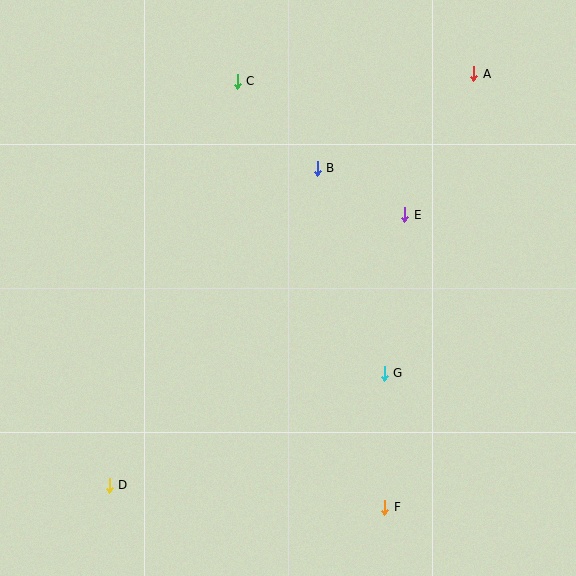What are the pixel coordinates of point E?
Point E is at (405, 215).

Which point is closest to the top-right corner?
Point A is closest to the top-right corner.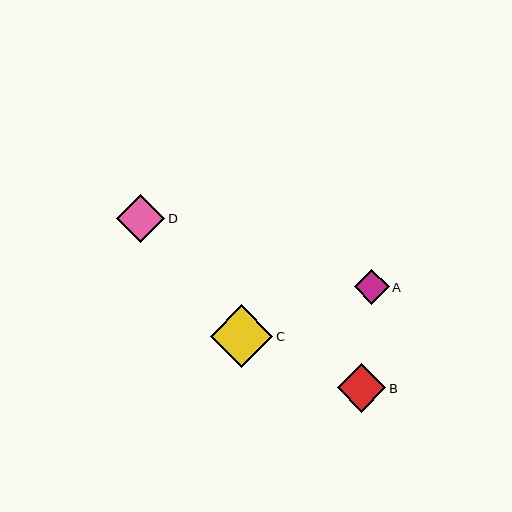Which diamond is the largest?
Diamond C is the largest with a size of approximately 62 pixels.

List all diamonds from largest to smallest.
From largest to smallest: C, B, D, A.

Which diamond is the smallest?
Diamond A is the smallest with a size of approximately 35 pixels.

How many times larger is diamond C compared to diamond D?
Diamond C is approximately 1.3 times the size of diamond D.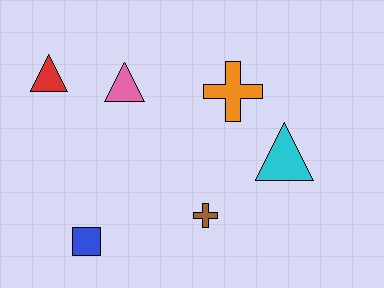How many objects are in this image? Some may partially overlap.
There are 6 objects.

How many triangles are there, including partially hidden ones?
There are 3 triangles.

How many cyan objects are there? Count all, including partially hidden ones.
There is 1 cyan object.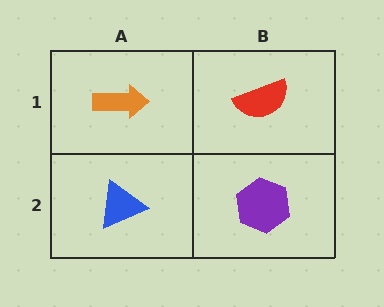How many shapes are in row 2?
2 shapes.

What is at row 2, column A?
A blue triangle.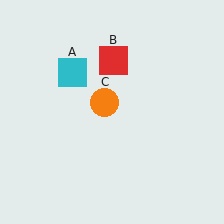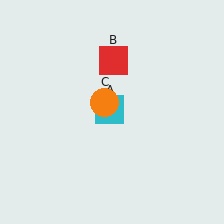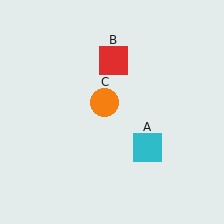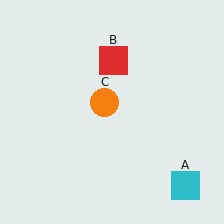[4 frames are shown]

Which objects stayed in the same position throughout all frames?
Red square (object B) and orange circle (object C) remained stationary.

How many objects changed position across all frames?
1 object changed position: cyan square (object A).